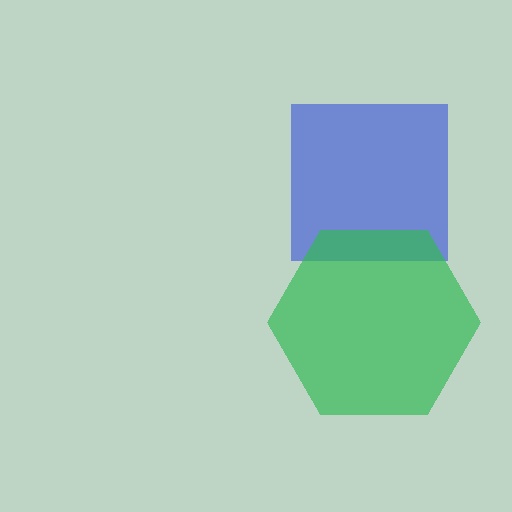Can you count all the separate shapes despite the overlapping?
Yes, there are 2 separate shapes.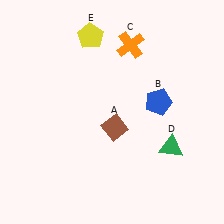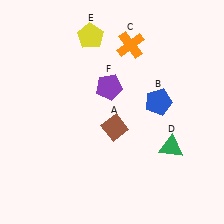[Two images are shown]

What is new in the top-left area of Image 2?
A purple pentagon (F) was added in the top-left area of Image 2.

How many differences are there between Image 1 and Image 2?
There is 1 difference between the two images.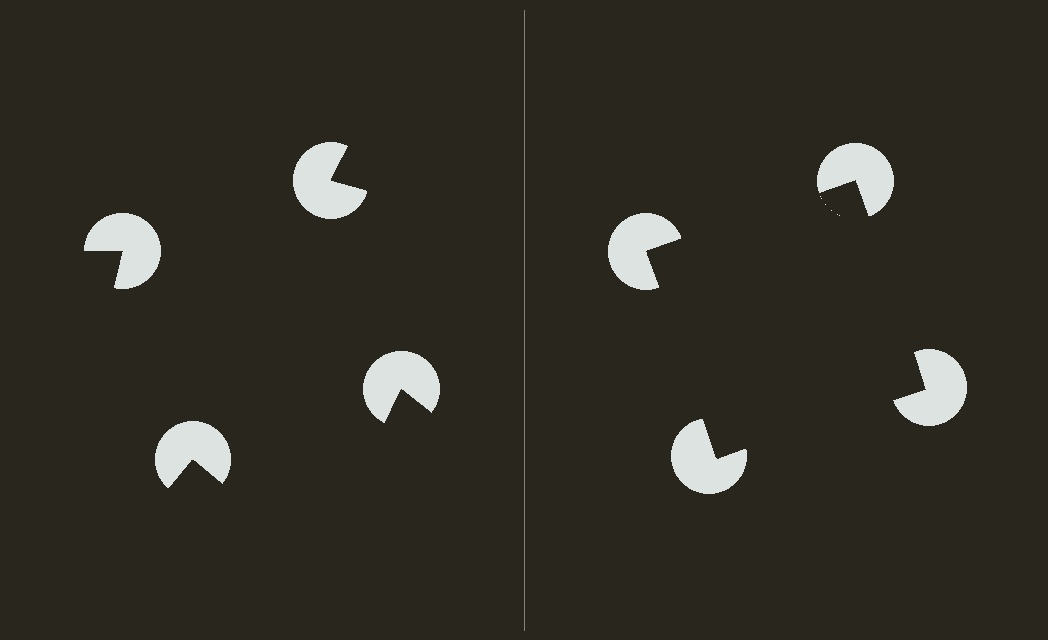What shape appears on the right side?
An illusory square.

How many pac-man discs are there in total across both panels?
8 — 4 on each side.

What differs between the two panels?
The pac-man discs are positioned identically on both sides; only the wedge orientations differ. On the right they align to a square; on the left they are misaligned.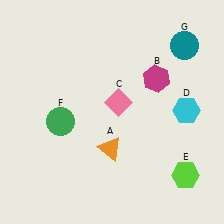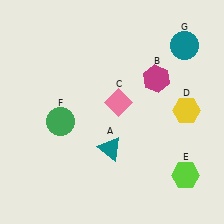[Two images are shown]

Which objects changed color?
A changed from orange to teal. D changed from cyan to yellow.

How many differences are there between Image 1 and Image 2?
There are 2 differences between the two images.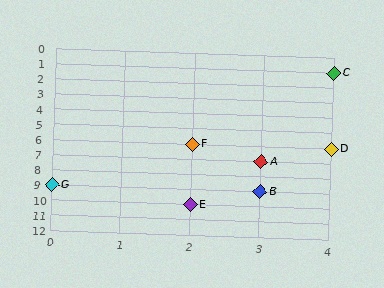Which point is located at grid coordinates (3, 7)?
Point A is at (3, 7).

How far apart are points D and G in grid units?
Points D and G are 4 columns and 3 rows apart (about 5.0 grid units diagonally).